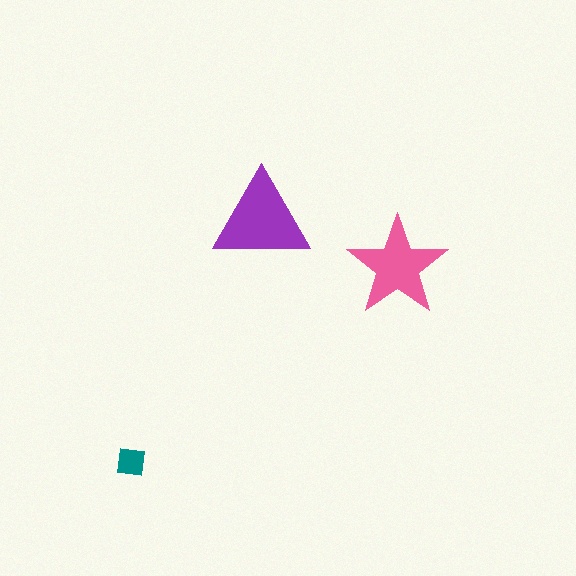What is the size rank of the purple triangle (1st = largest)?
1st.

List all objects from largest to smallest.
The purple triangle, the pink star, the teal square.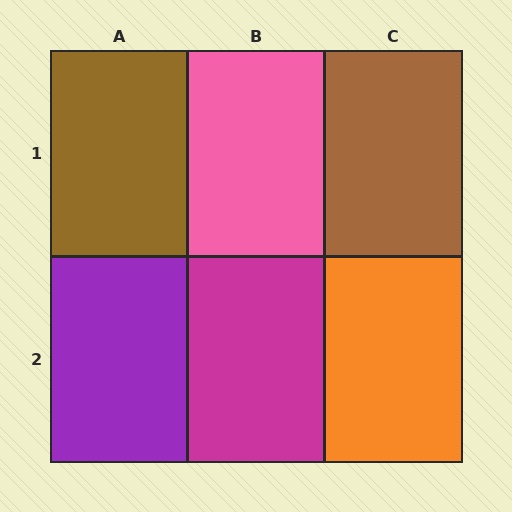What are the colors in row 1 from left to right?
Brown, pink, brown.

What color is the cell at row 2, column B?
Magenta.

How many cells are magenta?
1 cell is magenta.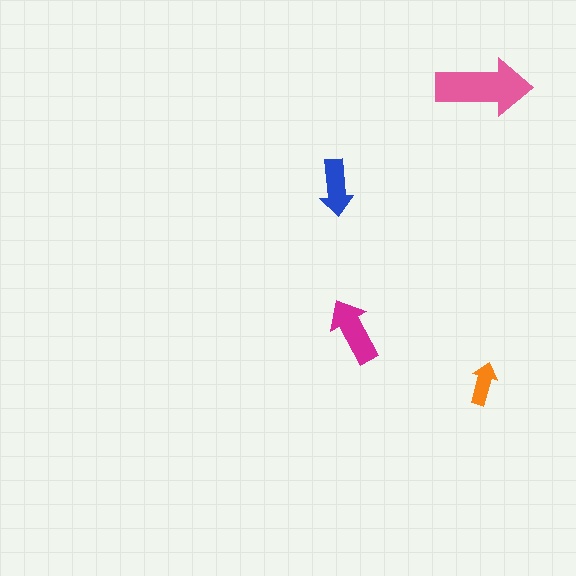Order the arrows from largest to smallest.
the pink one, the magenta one, the blue one, the orange one.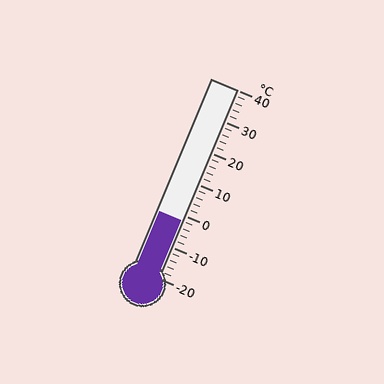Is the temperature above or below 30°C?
The temperature is below 30°C.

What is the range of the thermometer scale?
The thermometer scale ranges from -20°C to 40°C.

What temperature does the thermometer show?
The thermometer shows approximately -2°C.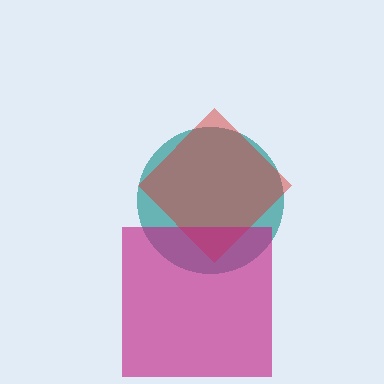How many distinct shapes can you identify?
There are 3 distinct shapes: a teal circle, a red diamond, a magenta square.